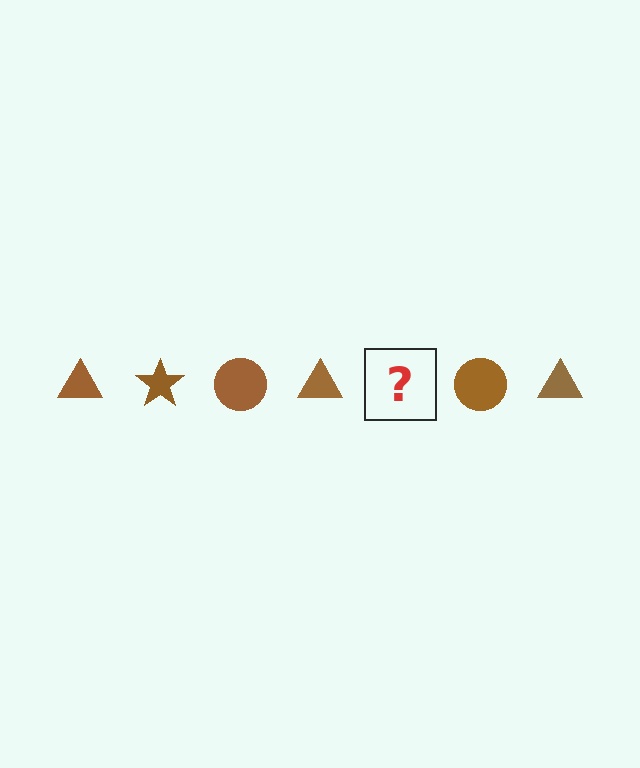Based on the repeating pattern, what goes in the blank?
The blank should be a brown star.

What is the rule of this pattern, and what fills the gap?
The rule is that the pattern cycles through triangle, star, circle shapes in brown. The gap should be filled with a brown star.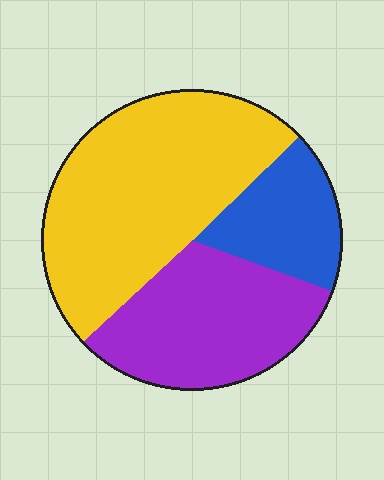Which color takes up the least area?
Blue, at roughly 20%.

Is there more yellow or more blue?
Yellow.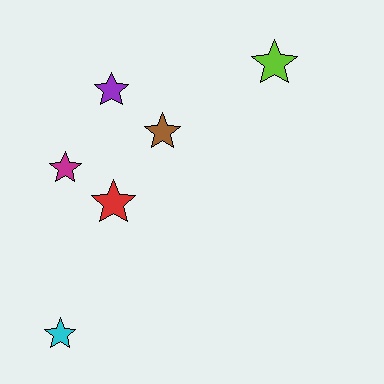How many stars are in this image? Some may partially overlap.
There are 6 stars.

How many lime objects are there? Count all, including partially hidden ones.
There is 1 lime object.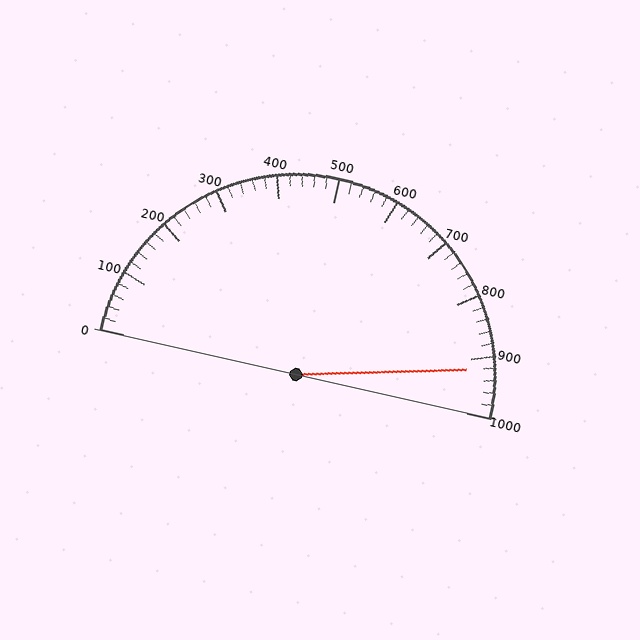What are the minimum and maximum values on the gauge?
The gauge ranges from 0 to 1000.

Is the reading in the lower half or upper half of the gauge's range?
The reading is in the upper half of the range (0 to 1000).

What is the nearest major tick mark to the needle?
The nearest major tick mark is 900.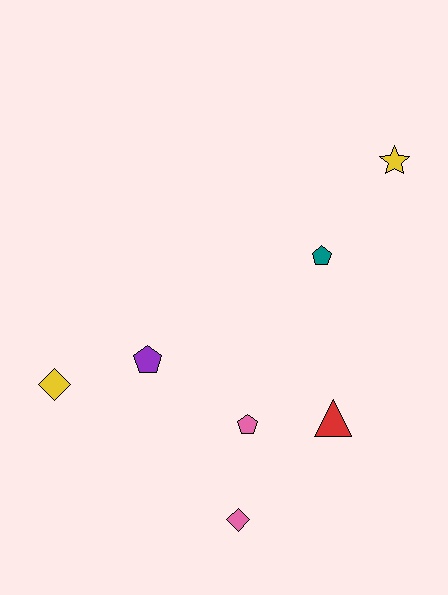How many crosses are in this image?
There are no crosses.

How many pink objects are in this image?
There are 2 pink objects.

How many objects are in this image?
There are 7 objects.